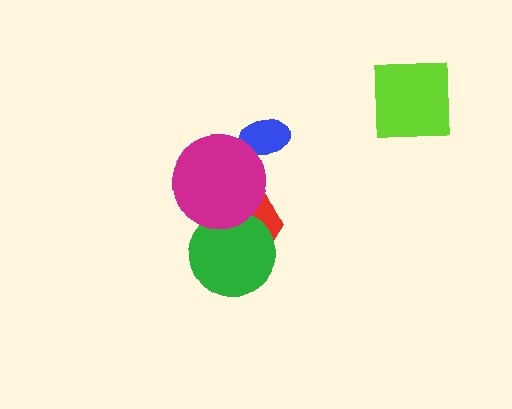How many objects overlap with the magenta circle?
3 objects overlap with the magenta circle.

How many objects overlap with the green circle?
2 objects overlap with the green circle.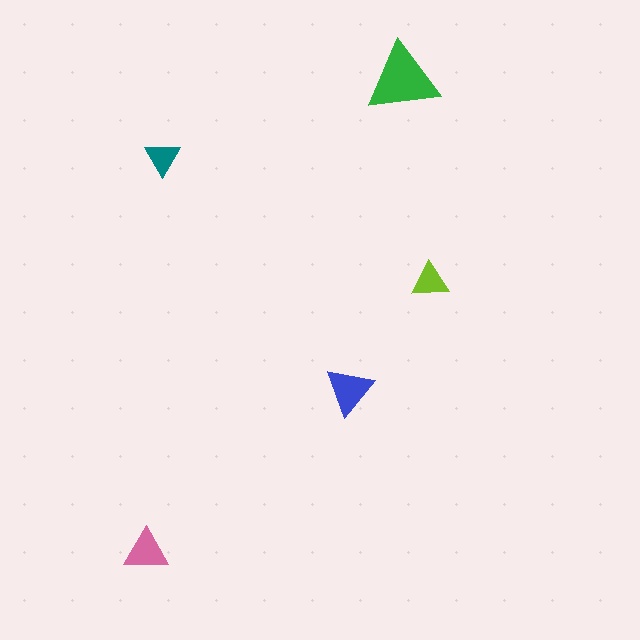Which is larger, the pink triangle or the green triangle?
The green one.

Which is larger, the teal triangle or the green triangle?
The green one.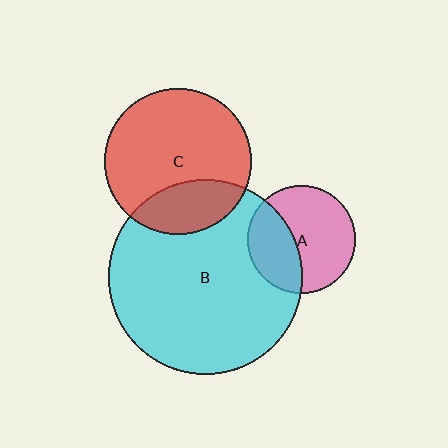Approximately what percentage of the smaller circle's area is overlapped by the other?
Approximately 35%.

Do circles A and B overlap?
Yes.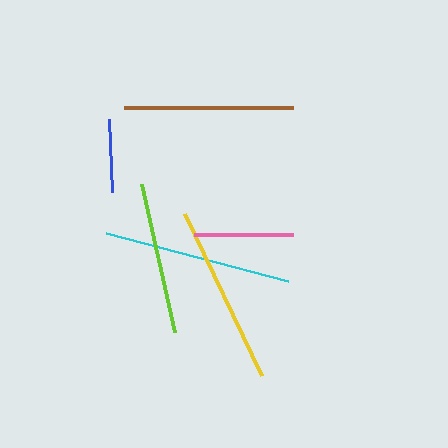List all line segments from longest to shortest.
From longest to shortest: cyan, yellow, brown, lime, pink, blue.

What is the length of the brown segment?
The brown segment is approximately 169 pixels long.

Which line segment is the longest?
The cyan line is the longest at approximately 188 pixels.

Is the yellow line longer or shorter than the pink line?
The yellow line is longer than the pink line.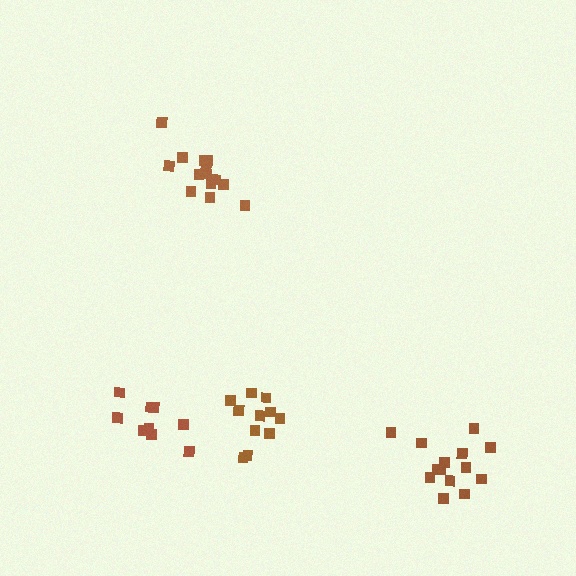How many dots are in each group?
Group 1: 9 dots, Group 2: 14 dots, Group 3: 14 dots, Group 4: 12 dots (49 total).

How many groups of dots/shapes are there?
There are 4 groups.